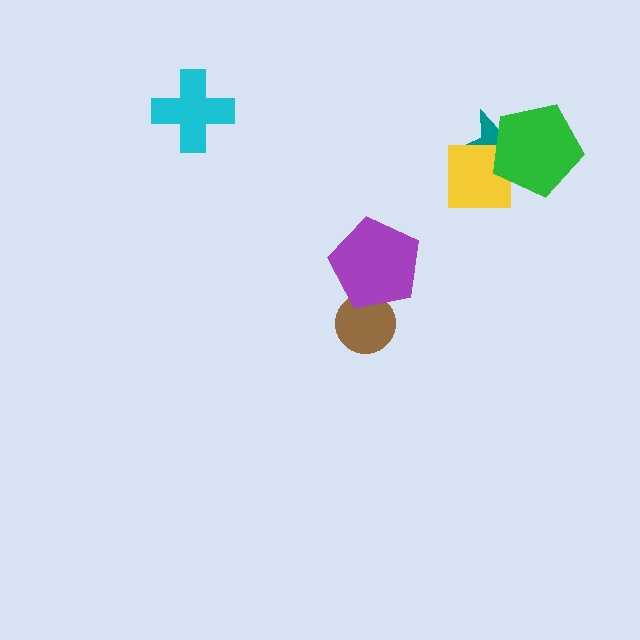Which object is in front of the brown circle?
The purple pentagon is in front of the brown circle.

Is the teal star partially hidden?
Yes, it is partially covered by another shape.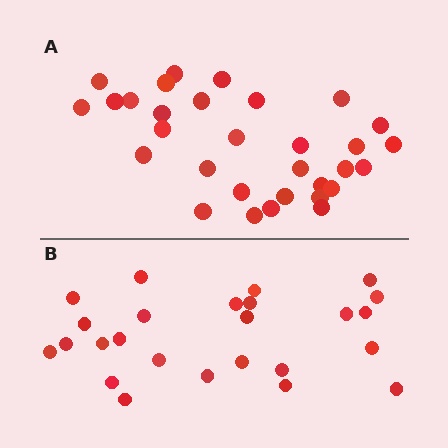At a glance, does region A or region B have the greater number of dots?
Region A (the top region) has more dots.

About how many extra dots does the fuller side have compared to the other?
Region A has about 6 more dots than region B.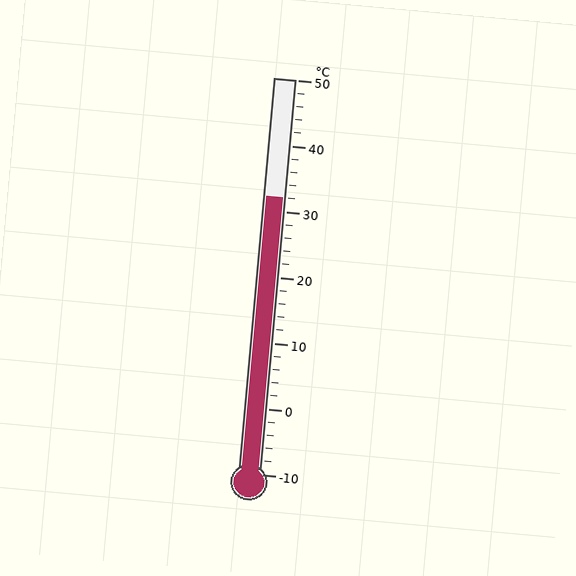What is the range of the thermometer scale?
The thermometer scale ranges from -10°C to 50°C.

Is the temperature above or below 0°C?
The temperature is above 0°C.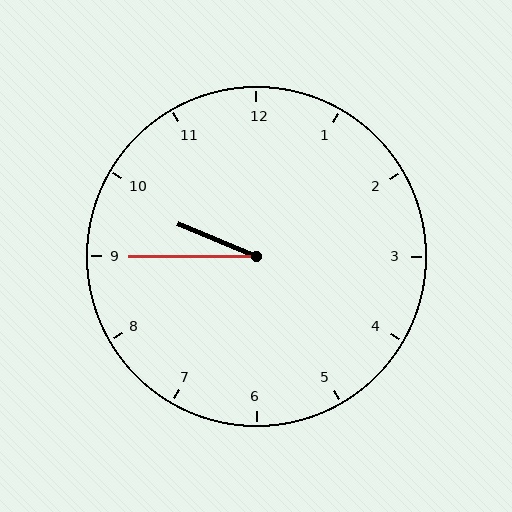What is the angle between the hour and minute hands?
Approximately 22 degrees.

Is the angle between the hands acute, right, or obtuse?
It is acute.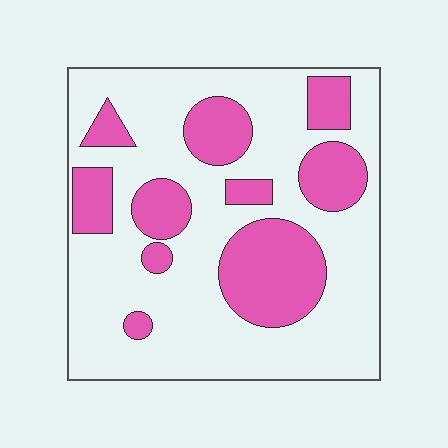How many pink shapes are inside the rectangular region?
10.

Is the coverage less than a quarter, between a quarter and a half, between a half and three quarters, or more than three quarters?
Between a quarter and a half.